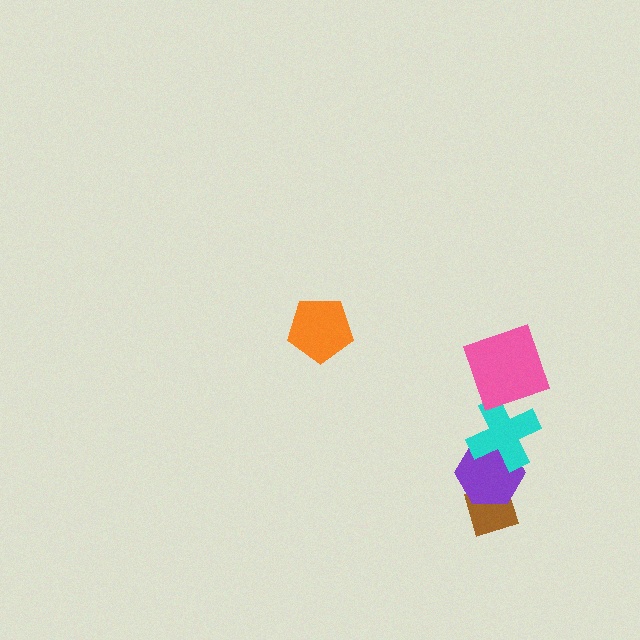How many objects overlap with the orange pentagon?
0 objects overlap with the orange pentagon.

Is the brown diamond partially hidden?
Yes, it is partially covered by another shape.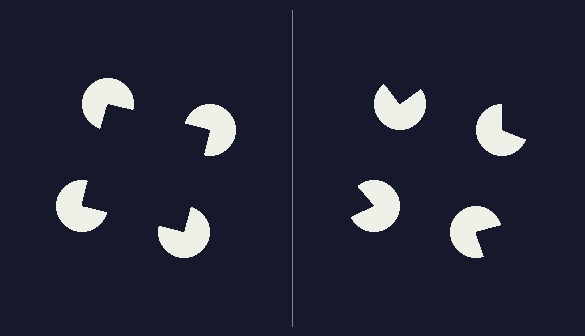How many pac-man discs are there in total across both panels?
8 — 4 on each side.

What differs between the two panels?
The pac-man discs are positioned identically on both sides; only the wedge orientations differ. On the left they align to a square; on the right they are misaligned.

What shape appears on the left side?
An illusory square.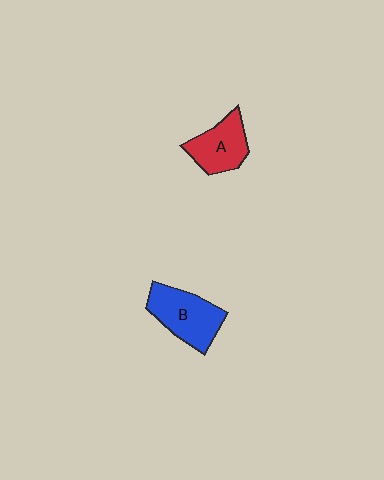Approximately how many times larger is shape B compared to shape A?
Approximately 1.2 times.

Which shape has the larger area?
Shape B (blue).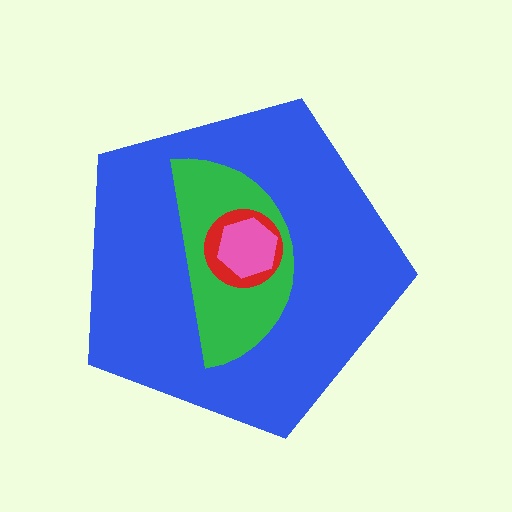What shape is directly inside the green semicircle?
The red circle.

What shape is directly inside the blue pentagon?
The green semicircle.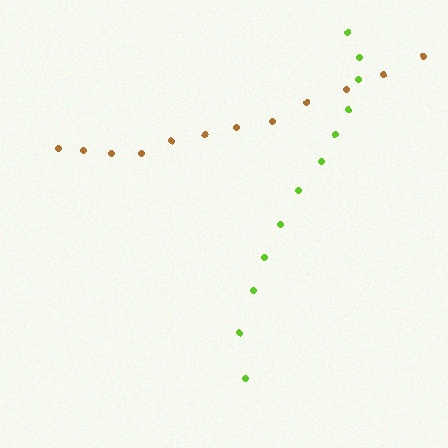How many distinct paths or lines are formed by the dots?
There are 2 distinct paths.